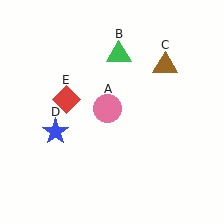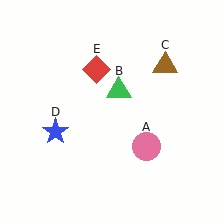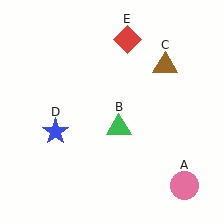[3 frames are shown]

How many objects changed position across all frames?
3 objects changed position: pink circle (object A), green triangle (object B), red diamond (object E).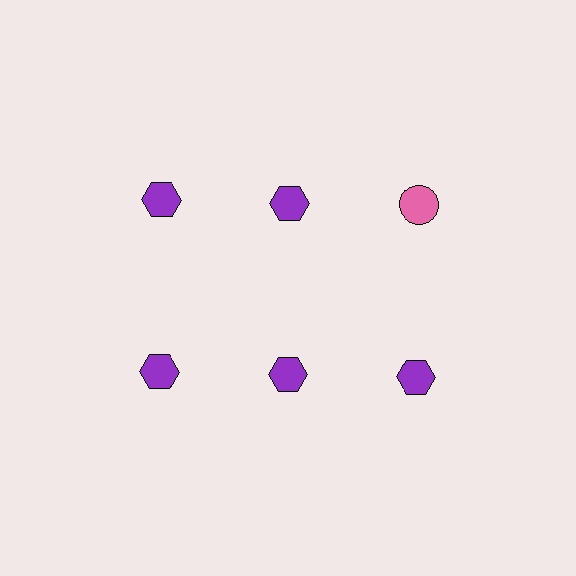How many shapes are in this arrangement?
There are 6 shapes arranged in a grid pattern.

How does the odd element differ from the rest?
It differs in both color (pink instead of purple) and shape (circle instead of hexagon).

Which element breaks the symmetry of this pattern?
The pink circle in the top row, center column breaks the symmetry. All other shapes are purple hexagons.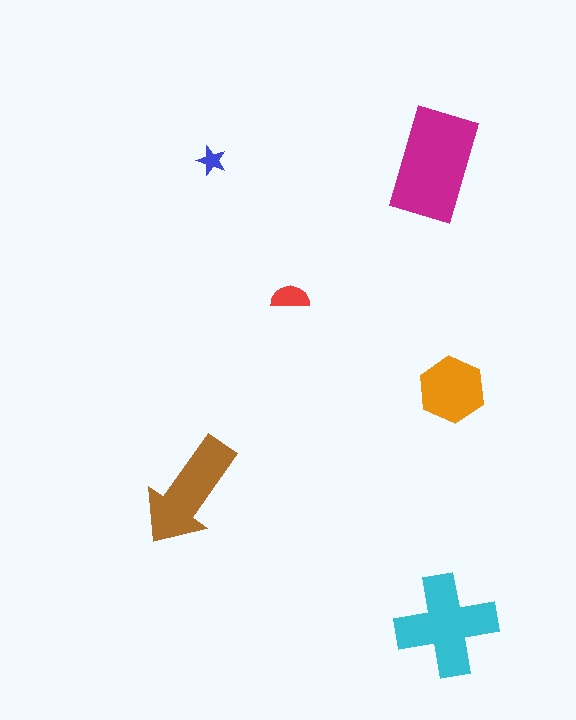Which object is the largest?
The magenta rectangle.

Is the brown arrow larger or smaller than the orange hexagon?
Larger.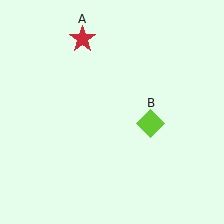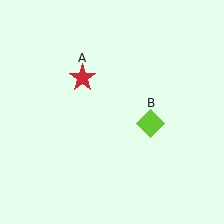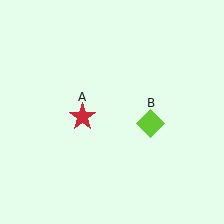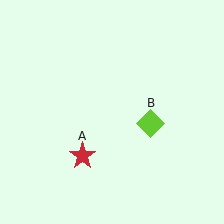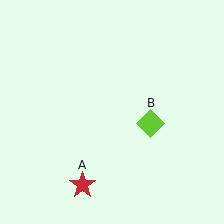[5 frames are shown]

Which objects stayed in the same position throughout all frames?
Lime diamond (object B) remained stationary.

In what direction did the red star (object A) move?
The red star (object A) moved down.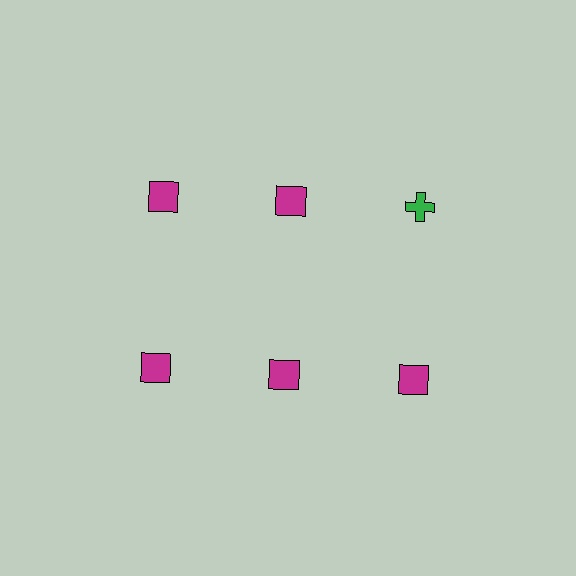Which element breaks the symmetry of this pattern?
The green cross in the top row, center column breaks the symmetry. All other shapes are magenta squares.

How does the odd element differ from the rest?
It differs in both color (green instead of magenta) and shape (cross instead of square).